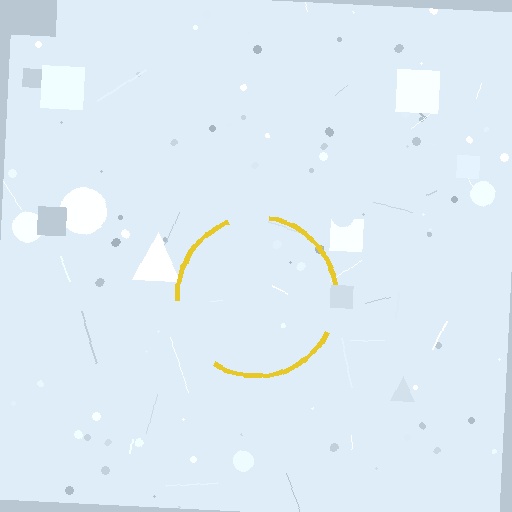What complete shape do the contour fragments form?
The contour fragments form a circle.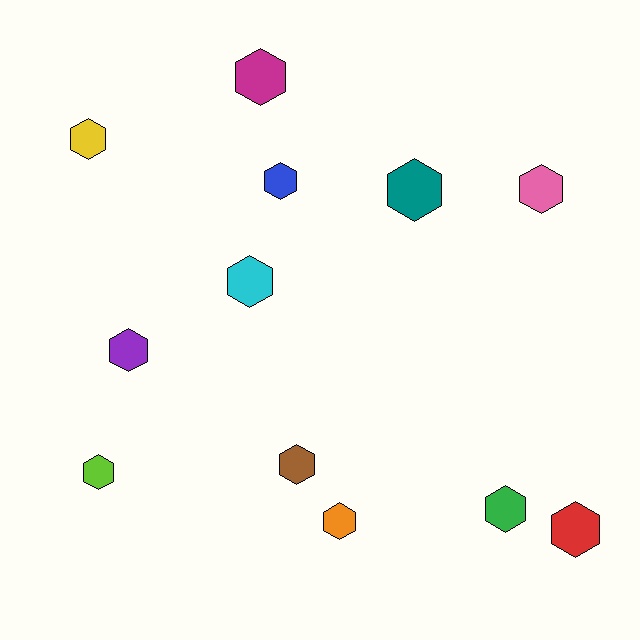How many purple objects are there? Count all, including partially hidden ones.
There is 1 purple object.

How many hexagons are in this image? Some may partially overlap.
There are 12 hexagons.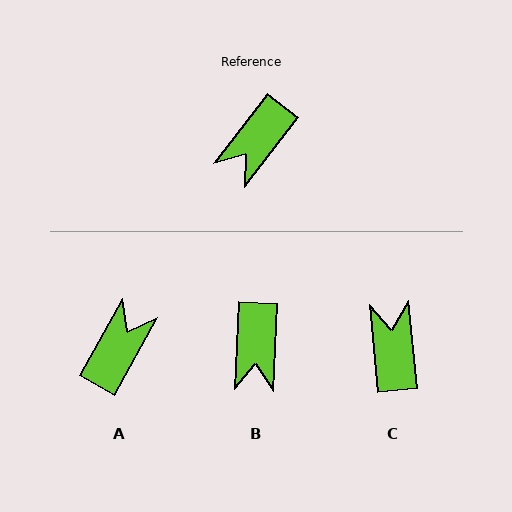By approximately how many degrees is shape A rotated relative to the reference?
Approximately 171 degrees clockwise.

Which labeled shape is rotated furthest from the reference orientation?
A, about 171 degrees away.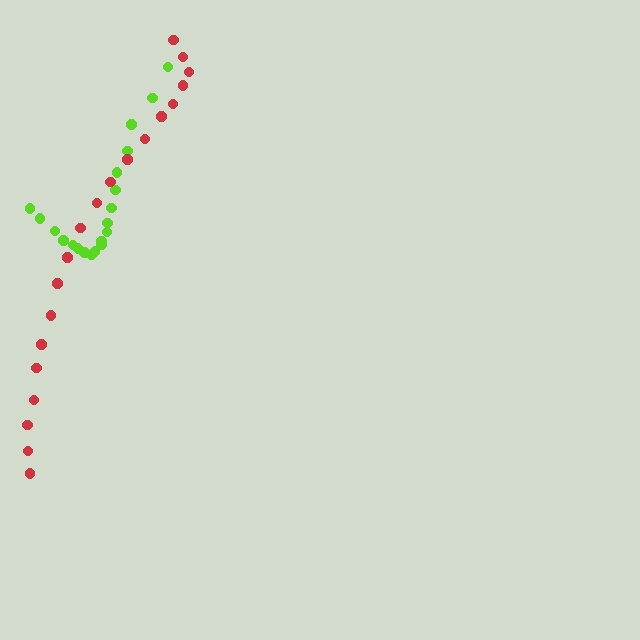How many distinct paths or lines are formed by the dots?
There are 2 distinct paths.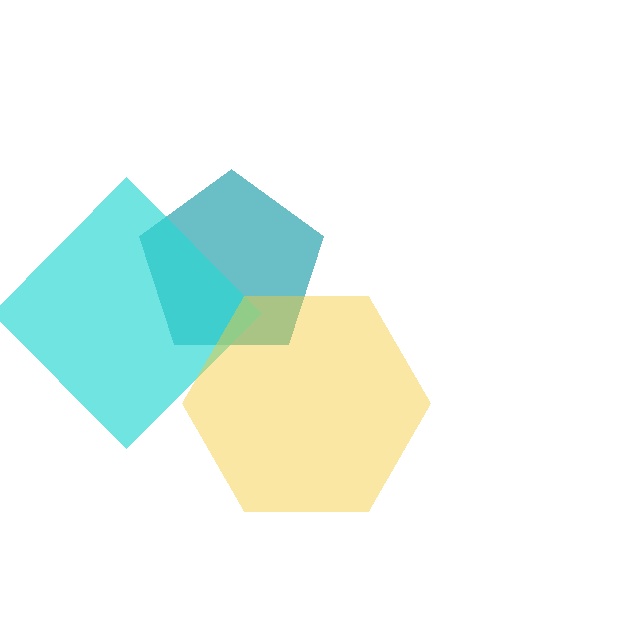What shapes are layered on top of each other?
The layered shapes are: a teal pentagon, a cyan diamond, a yellow hexagon.